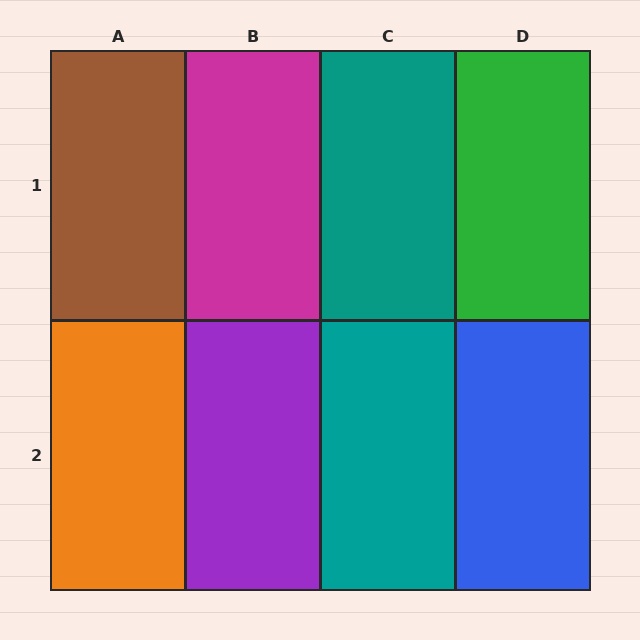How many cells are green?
1 cell is green.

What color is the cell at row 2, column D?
Blue.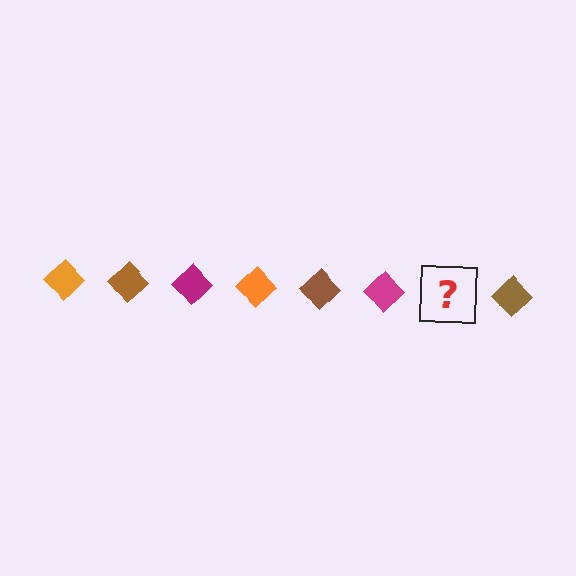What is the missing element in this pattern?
The missing element is an orange diamond.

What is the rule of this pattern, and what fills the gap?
The rule is that the pattern cycles through orange, brown, magenta diamonds. The gap should be filled with an orange diamond.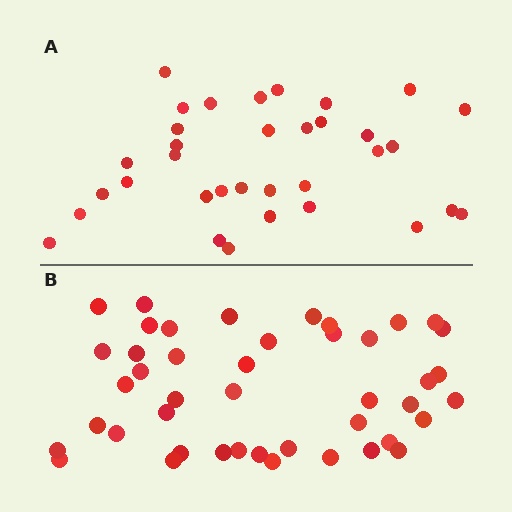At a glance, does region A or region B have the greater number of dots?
Region B (the bottom region) has more dots.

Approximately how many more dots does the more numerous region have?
Region B has roughly 10 or so more dots than region A.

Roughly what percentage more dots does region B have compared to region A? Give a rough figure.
About 30% more.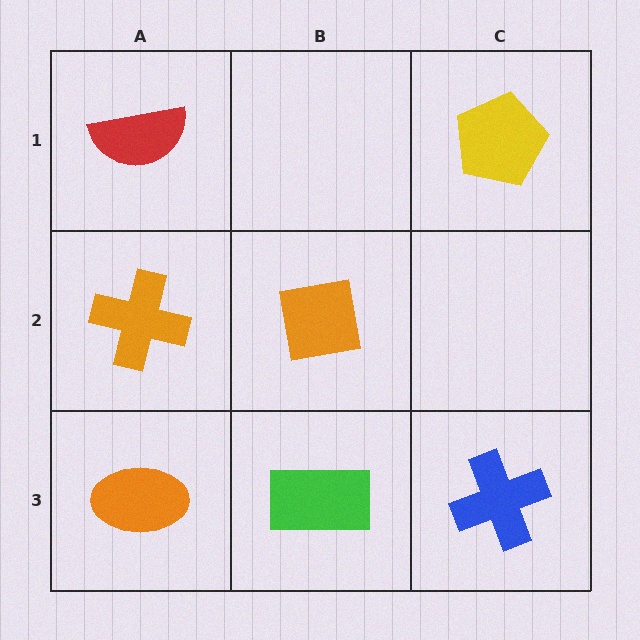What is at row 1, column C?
A yellow pentagon.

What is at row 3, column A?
An orange ellipse.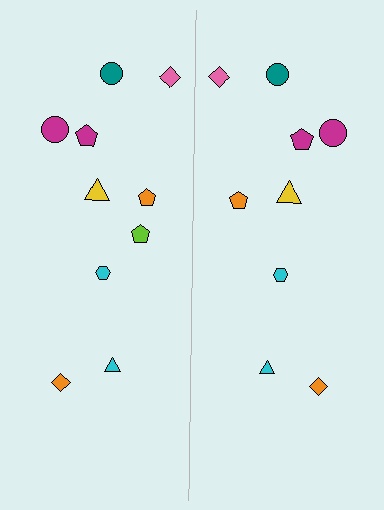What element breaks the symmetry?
A lime pentagon is missing from the right side.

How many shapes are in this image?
There are 19 shapes in this image.